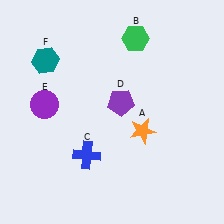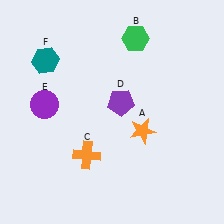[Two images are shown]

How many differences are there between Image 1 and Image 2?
There is 1 difference between the two images.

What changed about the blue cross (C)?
In Image 1, C is blue. In Image 2, it changed to orange.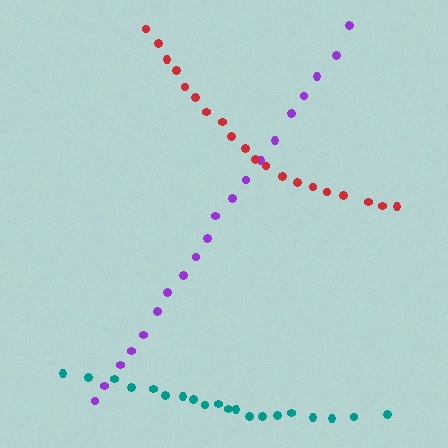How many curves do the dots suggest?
There are 3 distinct paths.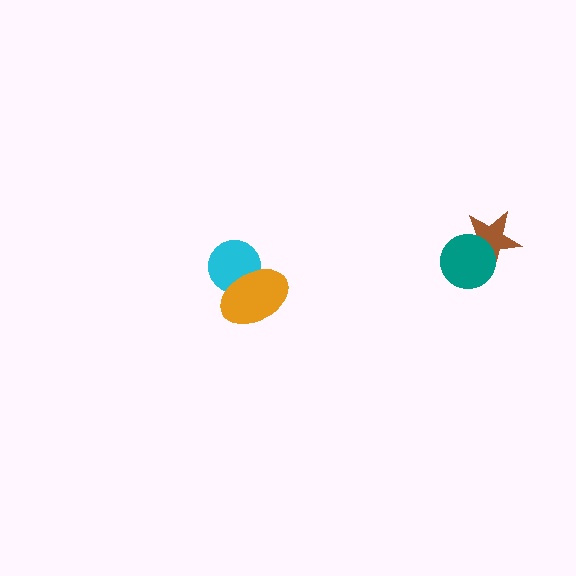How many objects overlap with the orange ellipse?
1 object overlaps with the orange ellipse.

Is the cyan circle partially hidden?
Yes, it is partially covered by another shape.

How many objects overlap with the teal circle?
1 object overlaps with the teal circle.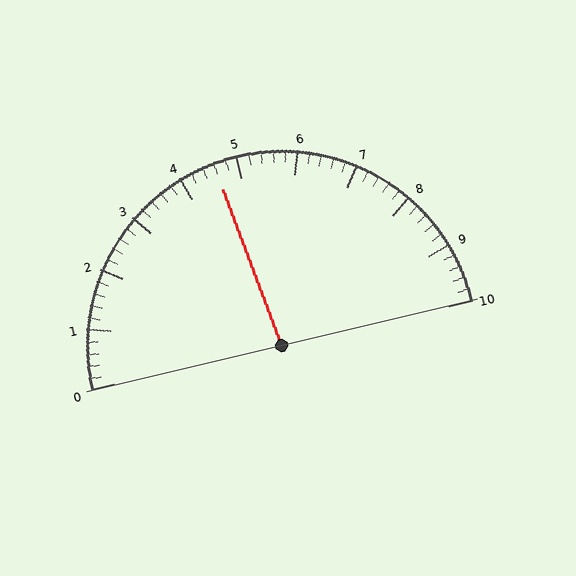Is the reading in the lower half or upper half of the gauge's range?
The reading is in the lower half of the range (0 to 10).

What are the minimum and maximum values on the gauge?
The gauge ranges from 0 to 10.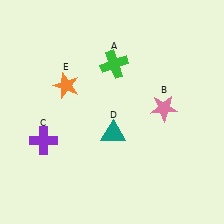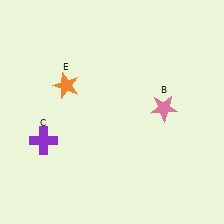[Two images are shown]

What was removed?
The teal triangle (D), the green cross (A) were removed in Image 2.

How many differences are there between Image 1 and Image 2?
There are 2 differences between the two images.